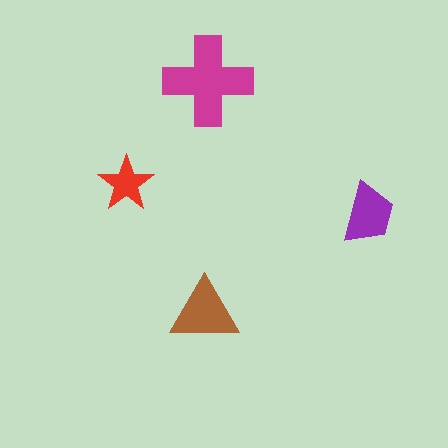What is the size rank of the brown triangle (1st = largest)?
2nd.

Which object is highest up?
The magenta cross is topmost.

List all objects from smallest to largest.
The red star, the purple trapezoid, the brown triangle, the magenta cross.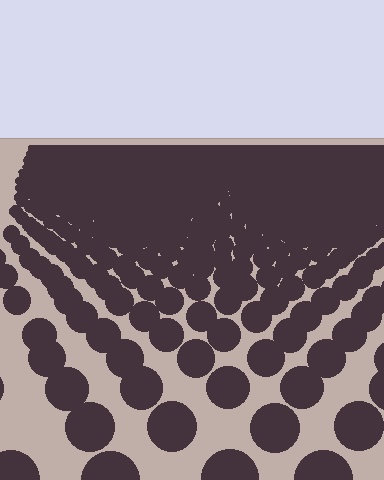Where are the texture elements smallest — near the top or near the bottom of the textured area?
Near the top.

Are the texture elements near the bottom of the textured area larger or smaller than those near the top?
Larger. Near the bottom, elements are closer to the viewer and appear at a bigger on-screen size.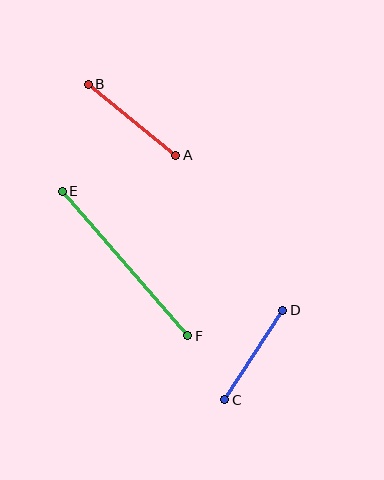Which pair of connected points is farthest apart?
Points E and F are farthest apart.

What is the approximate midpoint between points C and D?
The midpoint is at approximately (254, 355) pixels.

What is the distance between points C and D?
The distance is approximately 107 pixels.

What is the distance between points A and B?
The distance is approximately 113 pixels.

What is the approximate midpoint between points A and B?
The midpoint is at approximately (132, 120) pixels.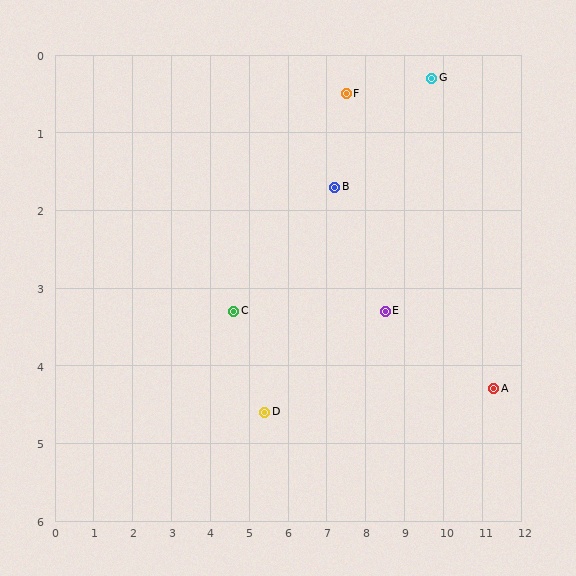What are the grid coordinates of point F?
Point F is at approximately (7.5, 0.5).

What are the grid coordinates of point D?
Point D is at approximately (5.4, 4.6).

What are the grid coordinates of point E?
Point E is at approximately (8.5, 3.3).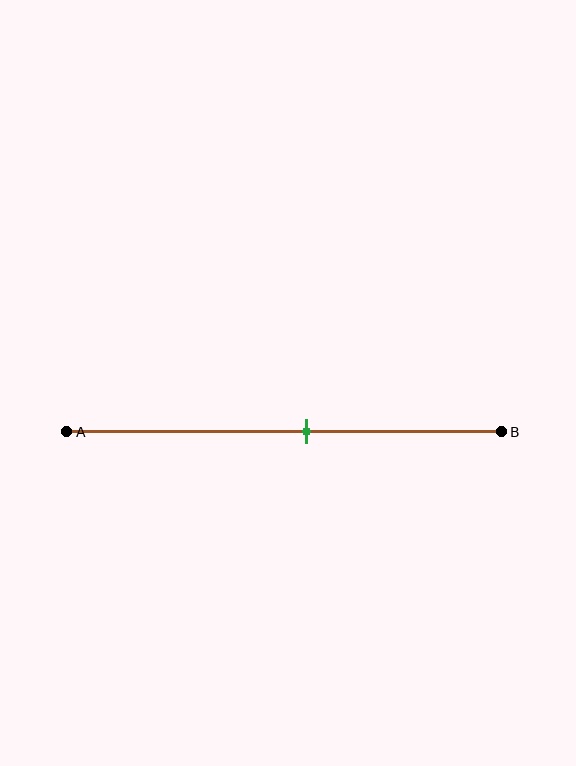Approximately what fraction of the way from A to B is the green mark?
The green mark is approximately 55% of the way from A to B.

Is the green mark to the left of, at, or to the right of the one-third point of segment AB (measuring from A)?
The green mark is to the right of the one-third point of segment AB.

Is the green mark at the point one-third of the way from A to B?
No, the mark is at about 55% from A, not at the 33% one-third point.